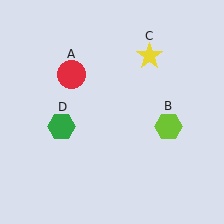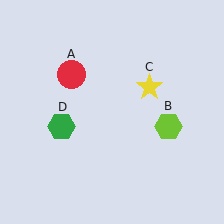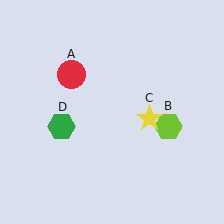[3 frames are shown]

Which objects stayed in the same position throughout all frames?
Red circle (object A) and lime hexagon (object B) and green hexagon (object D) remained stationary.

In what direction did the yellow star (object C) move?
The yellow star (object C) moved down.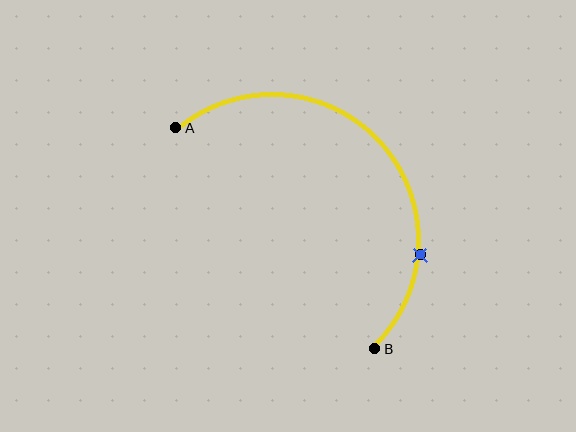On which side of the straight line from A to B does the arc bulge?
The arc bulges above and to the right of the straight line connecting A and B.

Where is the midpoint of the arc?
The arc midpoint is the point on the curve farthest from the straight line joining A and B. It sits above and to the right of that line.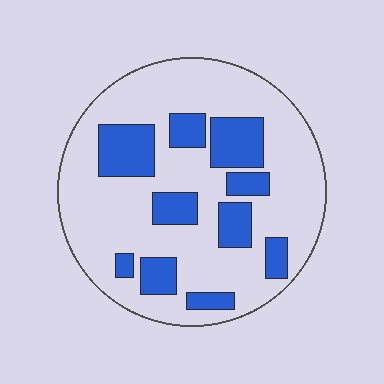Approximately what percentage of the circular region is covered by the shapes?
Approximately 25%.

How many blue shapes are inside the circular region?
10.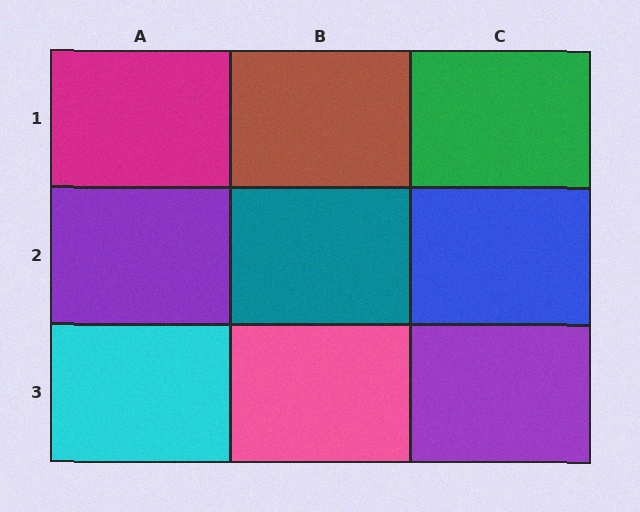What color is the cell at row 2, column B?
Teal.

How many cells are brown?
1 cell is brown.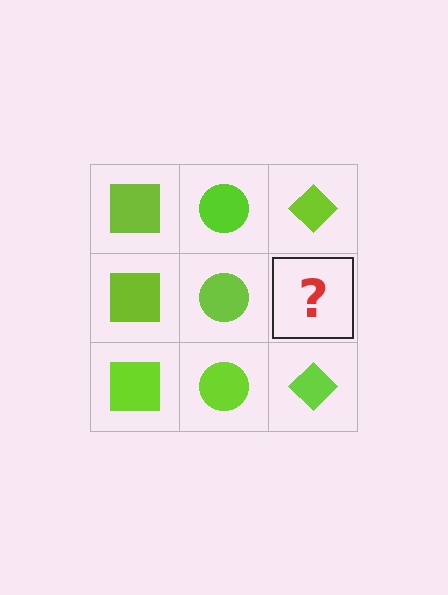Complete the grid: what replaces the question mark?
The question mark should be replaced with a lime diamond.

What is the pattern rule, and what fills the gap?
The rule is that each column has a consistent shape. The gap should be filled with a lime diamond.